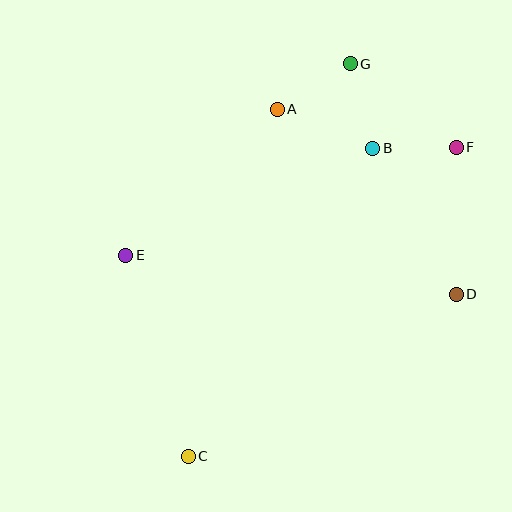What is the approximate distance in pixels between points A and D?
The distance between A and D is approximately 257 pixels.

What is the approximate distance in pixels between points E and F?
The distance between E and F is approximately 348 pixels.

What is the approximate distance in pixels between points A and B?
The distance between A and B is approximately 103 pixels.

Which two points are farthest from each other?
Points C and G are farthest from each other.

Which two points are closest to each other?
Points B and F are closest to each other.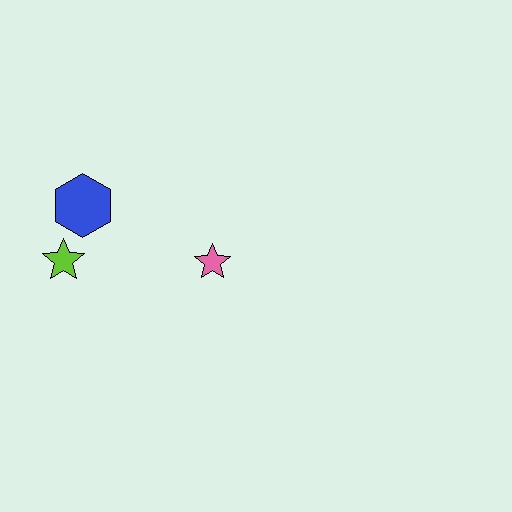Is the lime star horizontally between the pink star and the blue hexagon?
No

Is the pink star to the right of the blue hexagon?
Yes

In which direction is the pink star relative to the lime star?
The pink star is to the right of the lime star.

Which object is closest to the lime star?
The blue hexagon is closest to the lime star.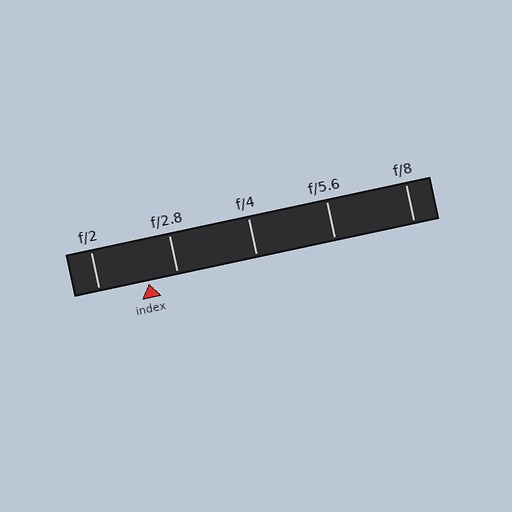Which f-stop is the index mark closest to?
The index mark is closest to f/2.8.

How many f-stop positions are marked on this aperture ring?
There are 5 f-stop positions marked.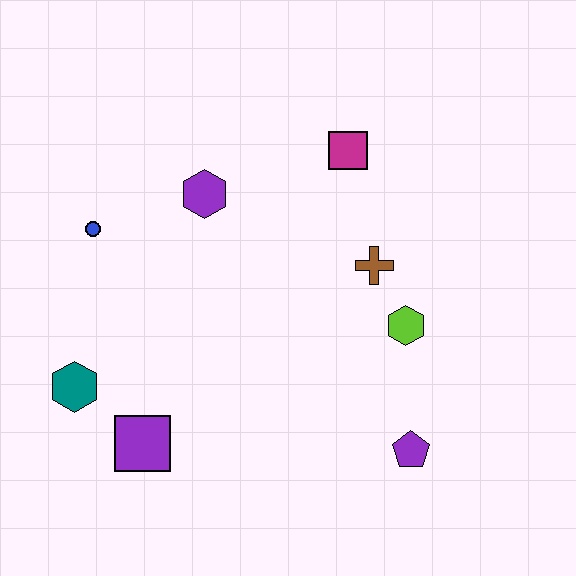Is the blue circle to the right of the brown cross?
No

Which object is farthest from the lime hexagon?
The teal hexagon is farthest from the lime hexagon.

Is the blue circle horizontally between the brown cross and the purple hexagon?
No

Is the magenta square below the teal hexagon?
No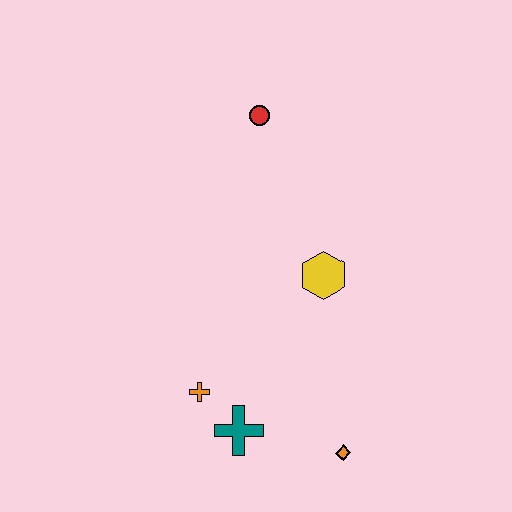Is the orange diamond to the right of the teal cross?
Yes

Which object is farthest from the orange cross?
The red circle is farthest from the orange cross.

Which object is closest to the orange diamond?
The teal cross is closest to the orange diamond.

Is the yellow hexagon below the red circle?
Yes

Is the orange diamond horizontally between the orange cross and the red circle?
No